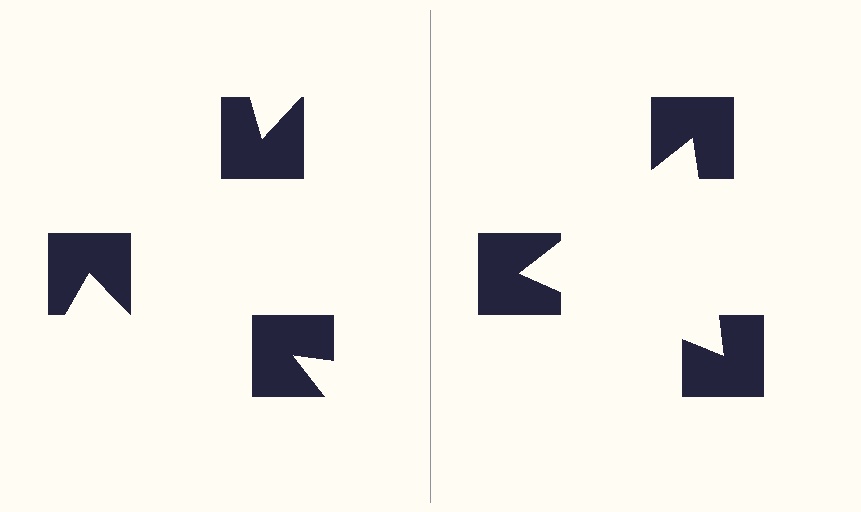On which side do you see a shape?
An illusory triangle appears on the right side. On the left side the wedge cuts are rotated, so no coherent shape forms.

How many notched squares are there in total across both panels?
6 — 3 on each side.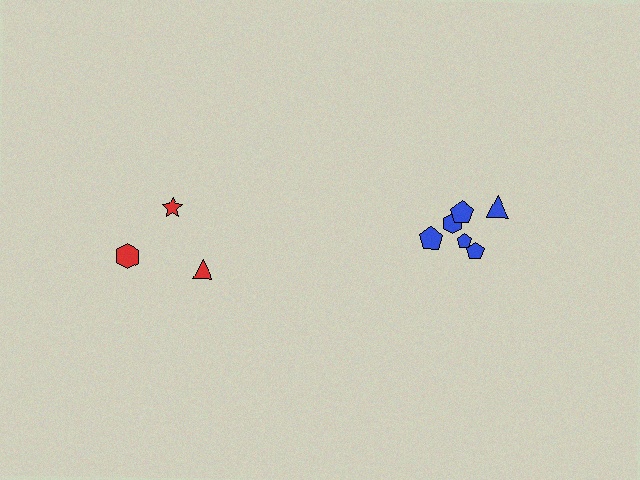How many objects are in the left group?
There are 3 objects.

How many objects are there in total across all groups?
There are 9 objects.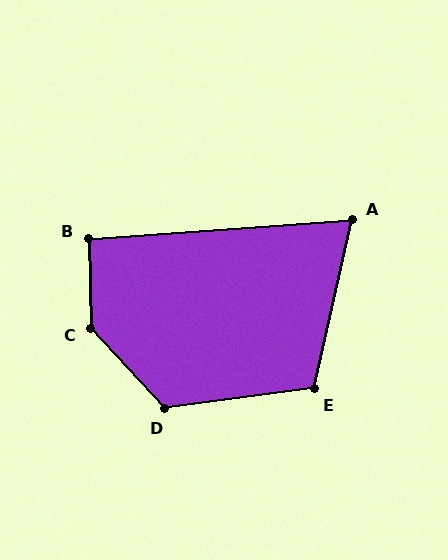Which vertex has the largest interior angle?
C, at approximately 139 degrees.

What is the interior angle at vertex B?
Approximately 93 degrees (approximately right).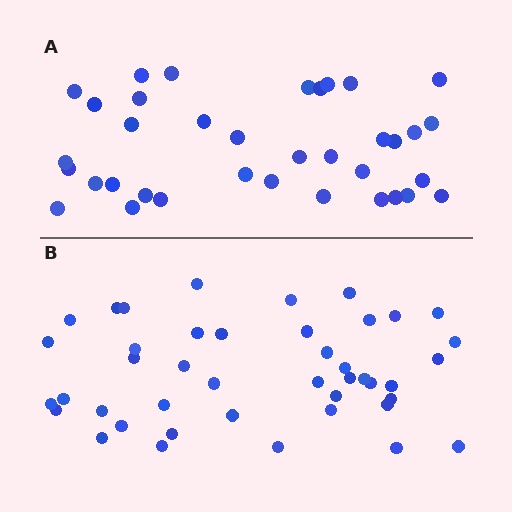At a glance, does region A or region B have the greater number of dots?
Region B (the bottom region) has more dots.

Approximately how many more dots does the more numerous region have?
Region B has roughly 8 or so more dots than region A.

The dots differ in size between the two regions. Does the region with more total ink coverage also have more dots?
No. Region A has more total ink coverage because its dots are larger, but region B actually contains more individual dots. Total area can be misleading — the number of items is what matters here.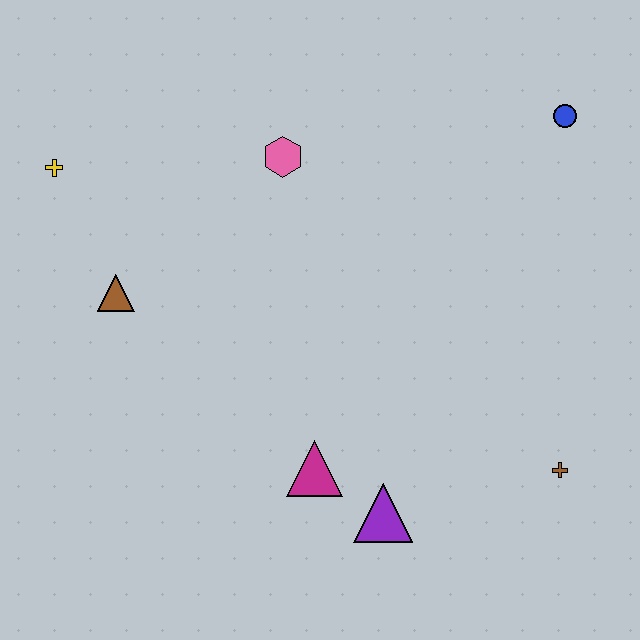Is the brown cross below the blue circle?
Yes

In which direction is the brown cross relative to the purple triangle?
The brown cross is to the right of the purple triangle.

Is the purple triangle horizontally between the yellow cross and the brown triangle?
No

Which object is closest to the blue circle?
The pink hexagon is closest to the blue circle.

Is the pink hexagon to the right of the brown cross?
No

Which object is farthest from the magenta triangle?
The blue circle is farthest from the magenta triangle.